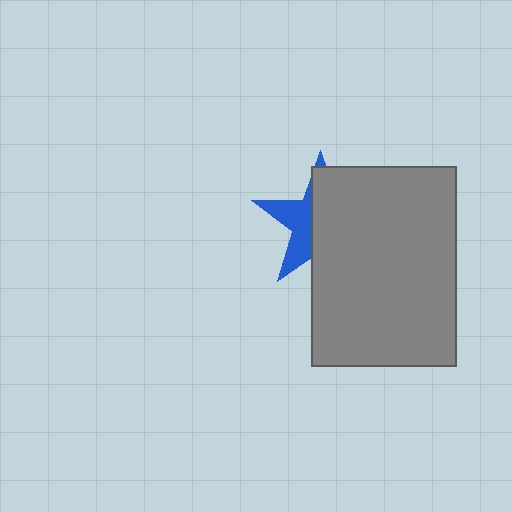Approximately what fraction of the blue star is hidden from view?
Roughly 61% of the blue star is hidden behind the gray rectangle.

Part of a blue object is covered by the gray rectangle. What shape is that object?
It is a star.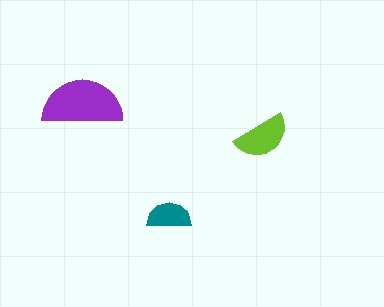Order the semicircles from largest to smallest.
the purple one, the lime one, the teal one.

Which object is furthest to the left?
The purple semicircle is leftmost.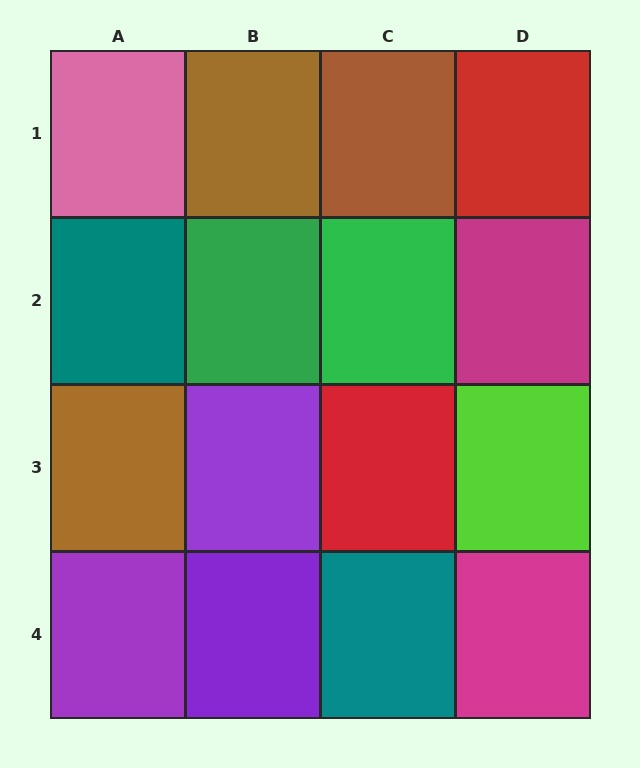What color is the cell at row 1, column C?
Brown.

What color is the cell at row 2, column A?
Teal.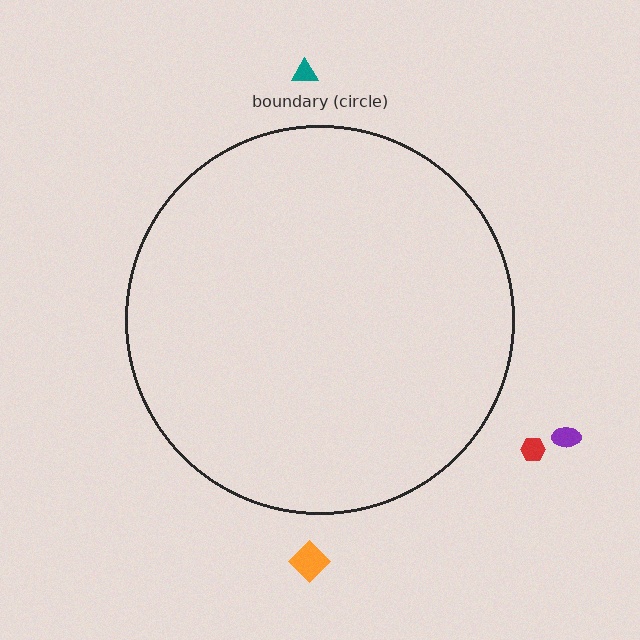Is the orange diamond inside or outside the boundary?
Outside.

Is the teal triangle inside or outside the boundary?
Outside.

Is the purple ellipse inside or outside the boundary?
Outside.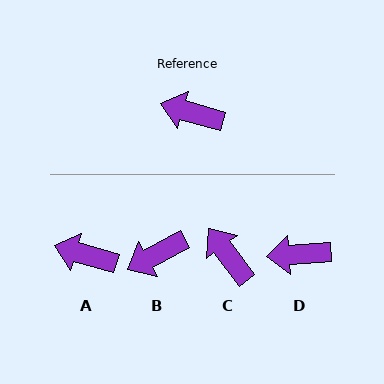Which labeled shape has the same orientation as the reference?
A.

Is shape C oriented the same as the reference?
No, it is off by about 37 degrees.